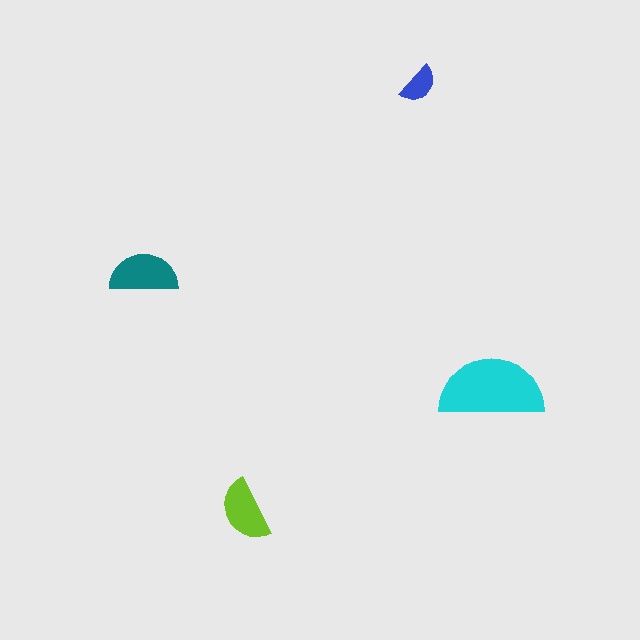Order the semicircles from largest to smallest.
the cyan one, the teal one, the lime one, the blue one.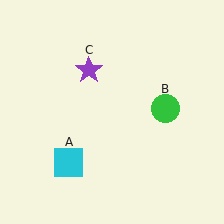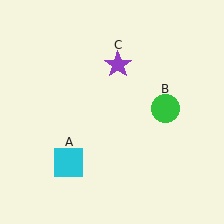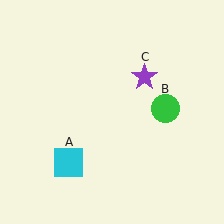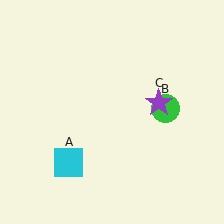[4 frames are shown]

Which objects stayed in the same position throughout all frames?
Cyan square (object A) and green circle (object B) remained stationary.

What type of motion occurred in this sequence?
The purple star (object C) rotated clockwise around the center of the scene.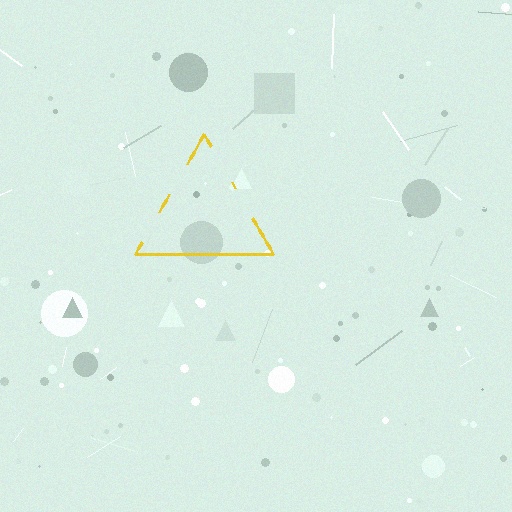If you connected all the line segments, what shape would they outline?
They would outline a triangle.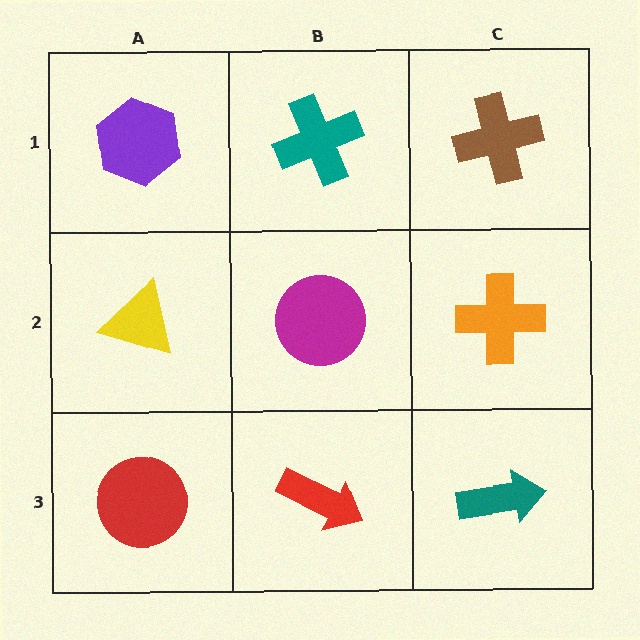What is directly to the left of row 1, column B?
A purple hexagon.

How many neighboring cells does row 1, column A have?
2.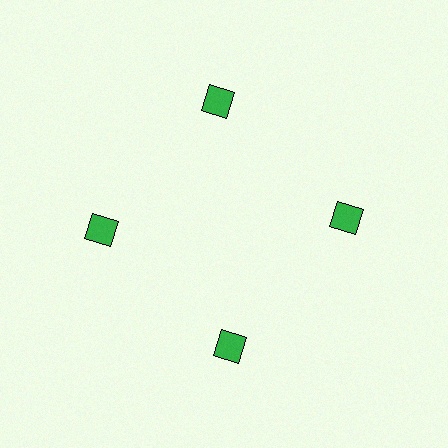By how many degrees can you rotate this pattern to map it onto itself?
The pattern maps onto itself every 90 degrees of rotation.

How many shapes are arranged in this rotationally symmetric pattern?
There are 4 shapes, arranged in 4 groups of 1.